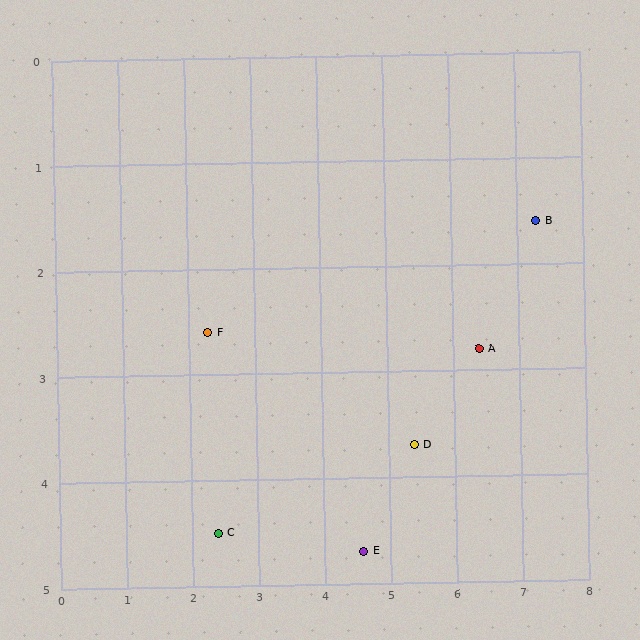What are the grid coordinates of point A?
Point A is at approximately (6.4, 2.8).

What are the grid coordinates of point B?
Point B is at approximately (7.3, 1.6).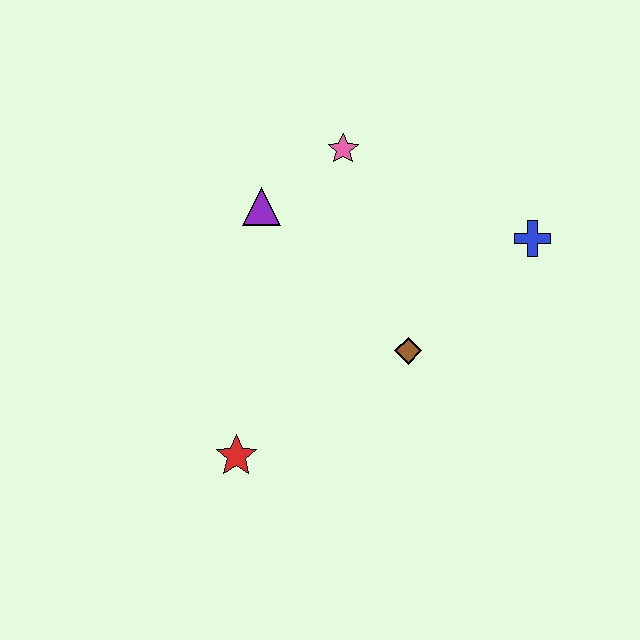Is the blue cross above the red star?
Yes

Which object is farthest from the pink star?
The red star is farthest from the pink star.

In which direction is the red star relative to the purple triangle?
The red star is below the purple triangle.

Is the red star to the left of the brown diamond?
Yes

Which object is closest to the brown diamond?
The blue cross is closest to the brown diamond.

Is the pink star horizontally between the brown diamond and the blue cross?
No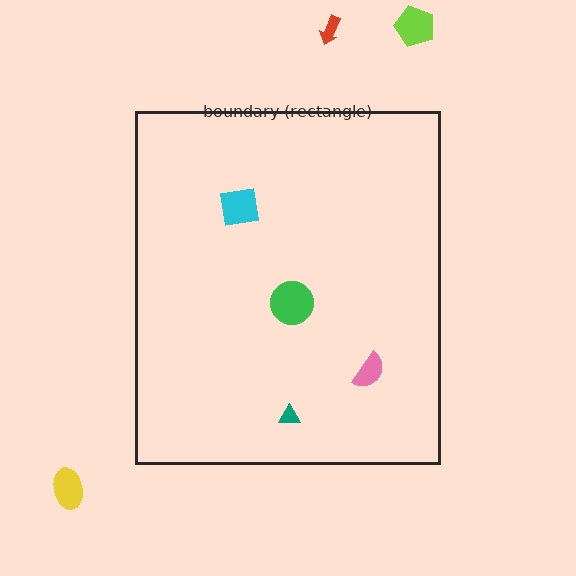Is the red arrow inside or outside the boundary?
Outside.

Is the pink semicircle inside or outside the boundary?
Inside.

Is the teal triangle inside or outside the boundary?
Inside.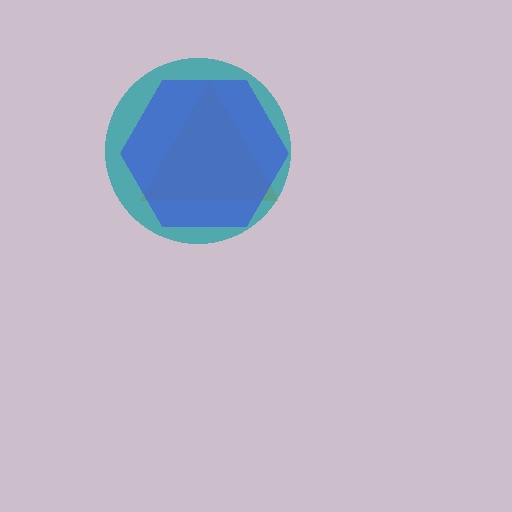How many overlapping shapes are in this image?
There are 3 overlapping shapes in the image.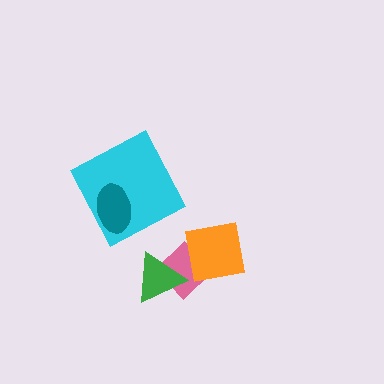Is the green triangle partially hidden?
No, no other shape covers it.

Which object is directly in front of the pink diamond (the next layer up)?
The green triangle is directly in front of the pink diamond.